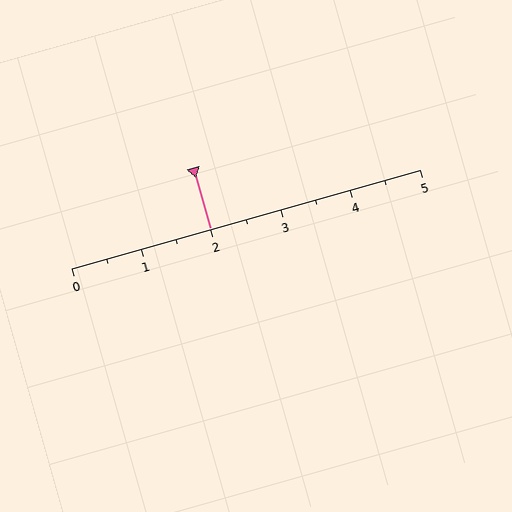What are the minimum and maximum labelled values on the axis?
The axis runs from 0 to 5.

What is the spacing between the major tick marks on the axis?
The major ticks are spaced 1 apart.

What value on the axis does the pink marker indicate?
The marker indicates approximately 2.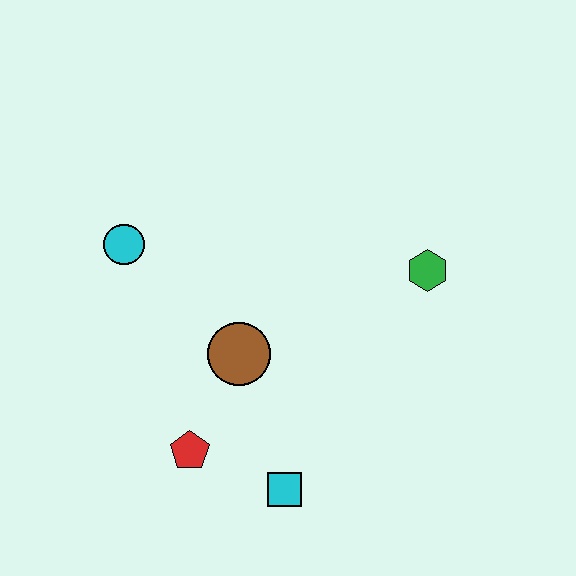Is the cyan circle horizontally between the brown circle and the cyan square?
No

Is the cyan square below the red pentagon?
Yes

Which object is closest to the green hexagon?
The brown circle is closest to the green hexagon.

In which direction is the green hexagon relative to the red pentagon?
The green hexagon is to the right of the red pentagon.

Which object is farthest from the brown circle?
The green hexagon is farthest from the brown circle.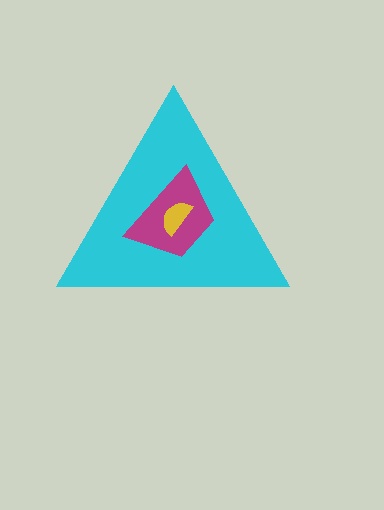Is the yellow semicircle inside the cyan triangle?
Yes.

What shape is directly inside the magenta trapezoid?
The yellow semicircle.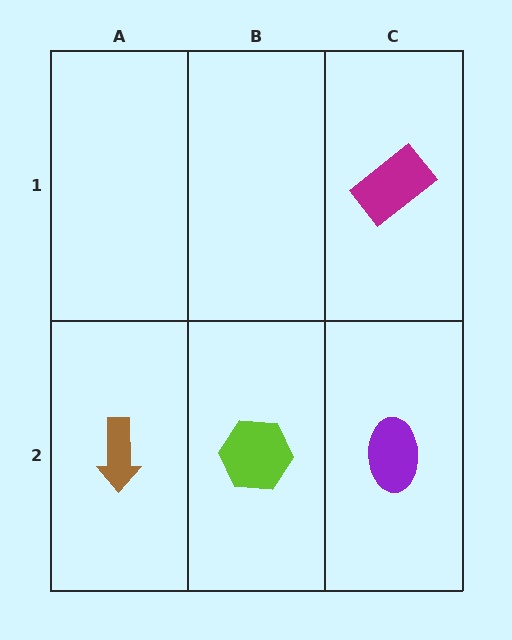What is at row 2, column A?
A brown arrow.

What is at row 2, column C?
A purple ellipse.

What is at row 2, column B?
A lime hexagon.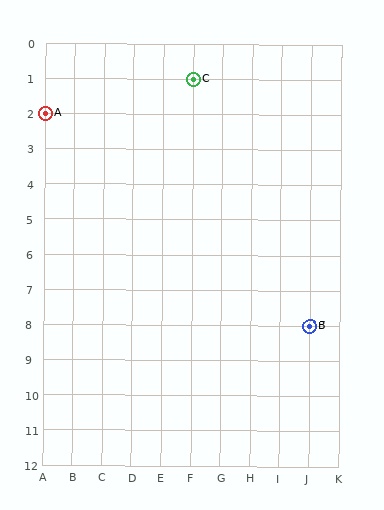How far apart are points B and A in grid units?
Points B and A are 9 columns and 6 rows apart (about 10.8 grid units diagonally).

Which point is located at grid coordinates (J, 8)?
Point B is at (J, 8).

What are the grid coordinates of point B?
Point B is at grid coordinates (J, 8).